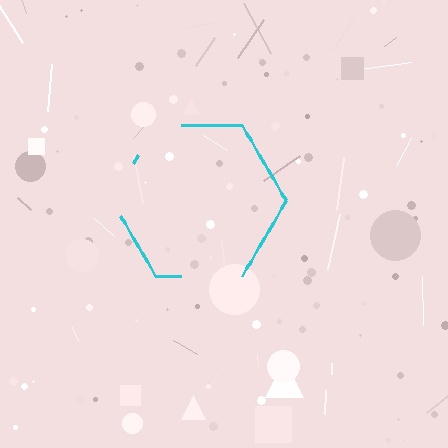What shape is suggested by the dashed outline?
The dashed outline suggests a hexagon.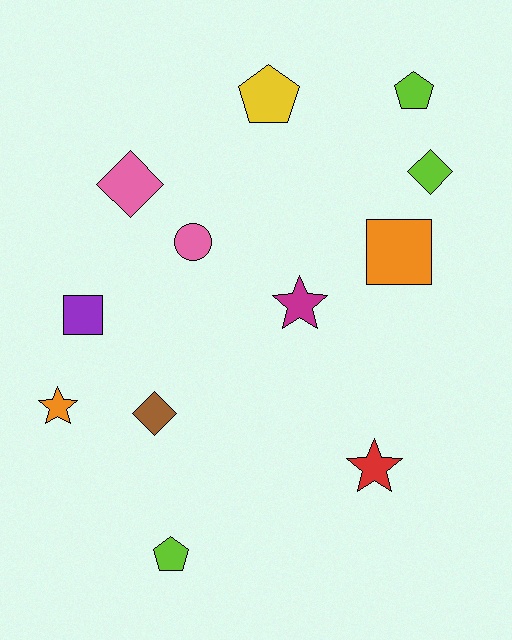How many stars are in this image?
There are 3 stars.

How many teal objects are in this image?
There are no teal objects.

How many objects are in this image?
There are 12 objects.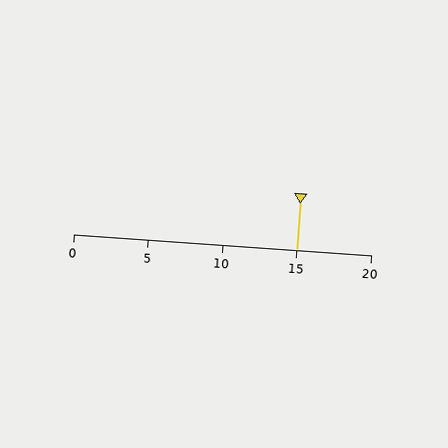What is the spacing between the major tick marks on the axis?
The major ticks are spaced 5 apart.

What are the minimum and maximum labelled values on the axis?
The axis runs from 0 to 20.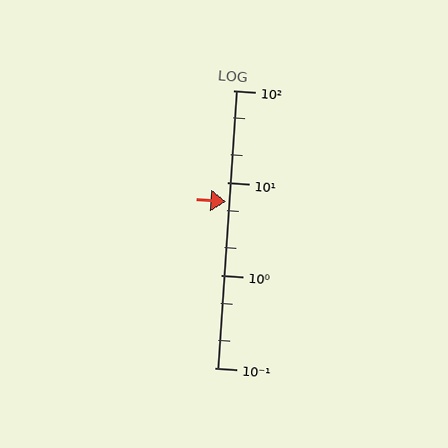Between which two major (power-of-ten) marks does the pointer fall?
The pointer is between 1 and 10.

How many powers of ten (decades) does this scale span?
The scale spans 3 decades, from 0.1 to 100.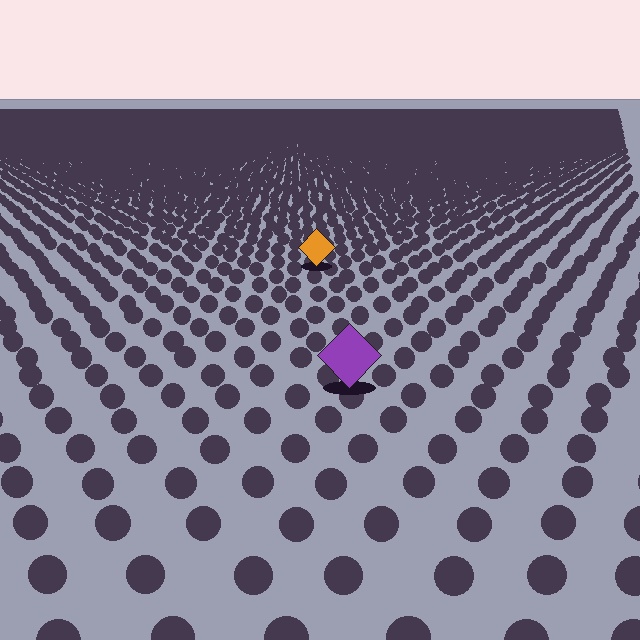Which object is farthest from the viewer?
The orange diamond is farthest from the viewer. It appears smaller and the ground texture around it is denser.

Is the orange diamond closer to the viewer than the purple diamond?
No. The purple diamond is closer — you can tell from the texture gradient: the ground texture is coarser near it.